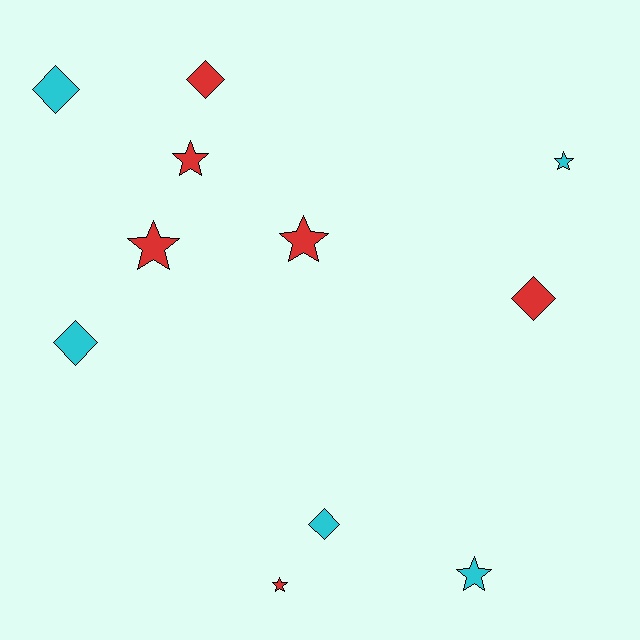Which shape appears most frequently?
Star, with 6 objects.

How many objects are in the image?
There are 11 objects.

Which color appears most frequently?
Red, with 6 objects.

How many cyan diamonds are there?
There are 3 cyan diamonds.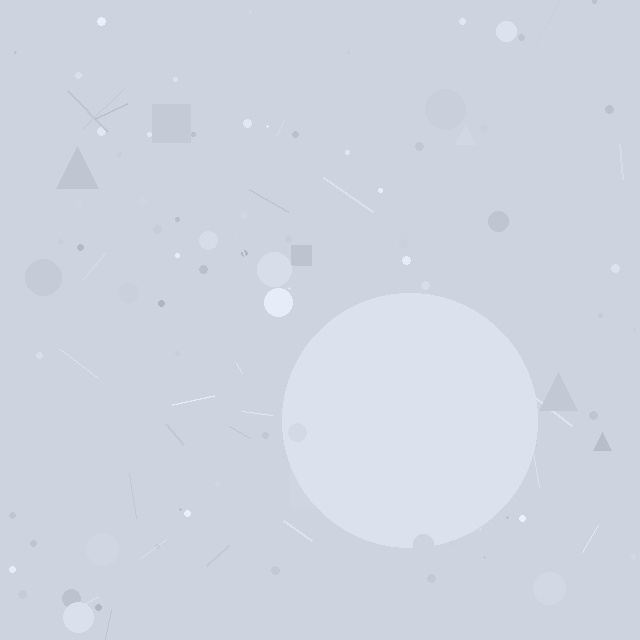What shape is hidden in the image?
A circle is hidden in the image.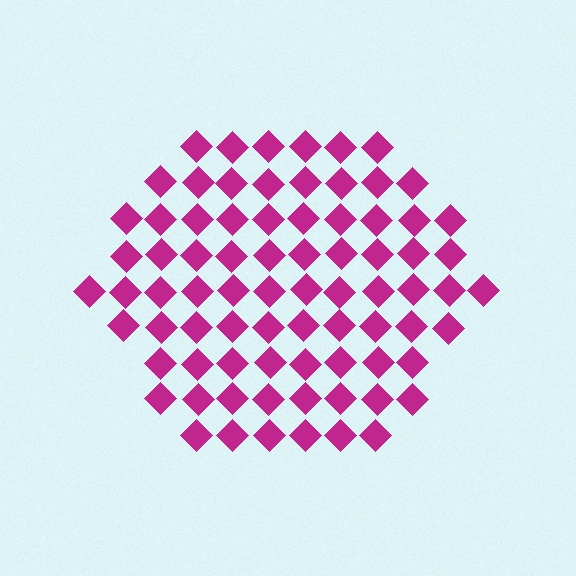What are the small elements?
The small elements are diamonds.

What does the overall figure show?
The overall figure shows a hexagon.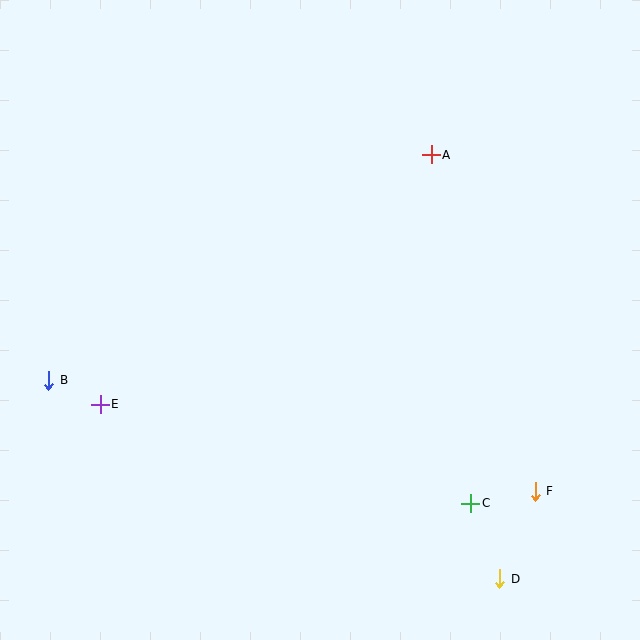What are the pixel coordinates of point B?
Point B is at (48, 380).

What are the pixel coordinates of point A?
Point A is at (431, 155).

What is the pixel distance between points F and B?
The distance between F and B is 499 pixels.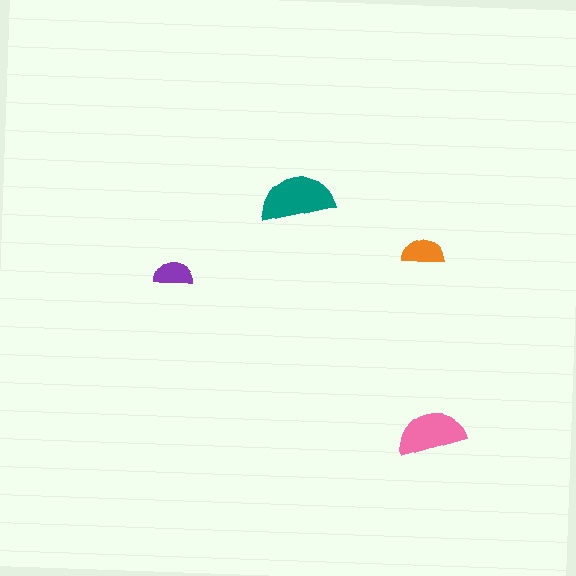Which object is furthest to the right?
The pink semicircle is rightmost.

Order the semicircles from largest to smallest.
the teal one, the pink one, the orange one, the purple one.